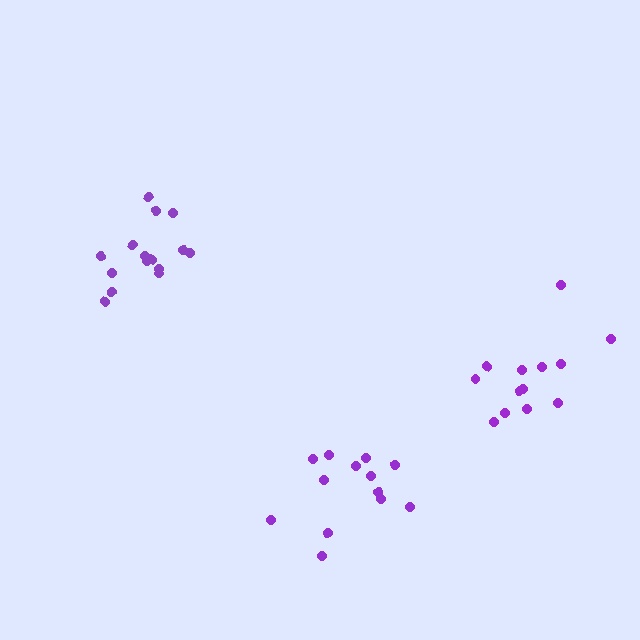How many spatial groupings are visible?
There are 3 spatial groupings.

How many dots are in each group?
Group 1: 13 dots, Group 2: 15 dots, Group 3: 13 dots (41 total).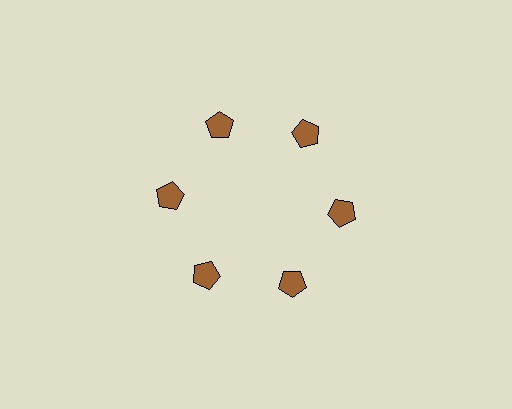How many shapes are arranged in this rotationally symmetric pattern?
There are 6 shapes, arranged in 6 groups of 1.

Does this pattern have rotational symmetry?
Yes, this pattern has 6-fold rotational symmetry. It looks the same after rotating 60 degrees around the center.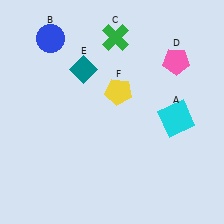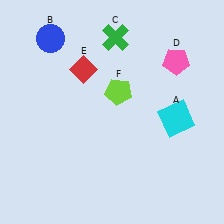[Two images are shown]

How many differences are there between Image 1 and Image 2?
There are 2 differences between the two images.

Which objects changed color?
E changed from teal to red. F changed from yellow to lime.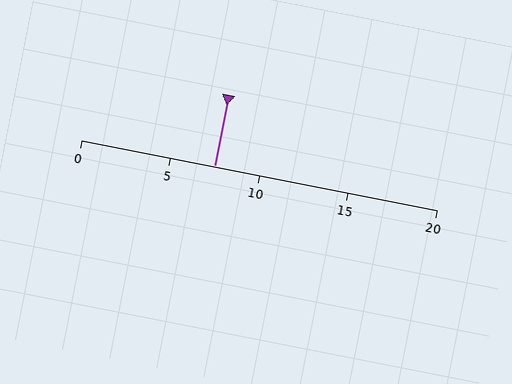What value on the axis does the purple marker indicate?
The marker indicates approximately 7.5.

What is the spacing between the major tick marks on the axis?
The major ticks are spaced 5 apart.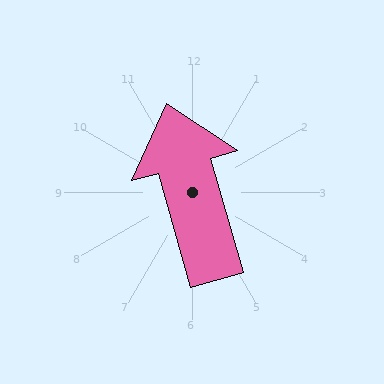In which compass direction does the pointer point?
North.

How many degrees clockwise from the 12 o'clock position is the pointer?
Approximately 344 degrees.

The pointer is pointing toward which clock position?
Roughly 11 o'clock.